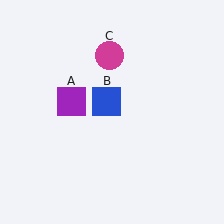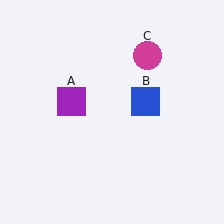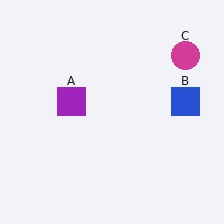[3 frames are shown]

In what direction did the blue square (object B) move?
The blue square (object B) moved right.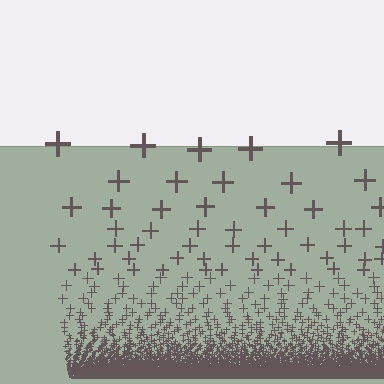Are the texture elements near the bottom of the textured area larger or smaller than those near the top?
Smaller. The gradient is inverted — elements near the bottom are smaller and denser.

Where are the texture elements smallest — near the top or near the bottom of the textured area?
Near the bottom.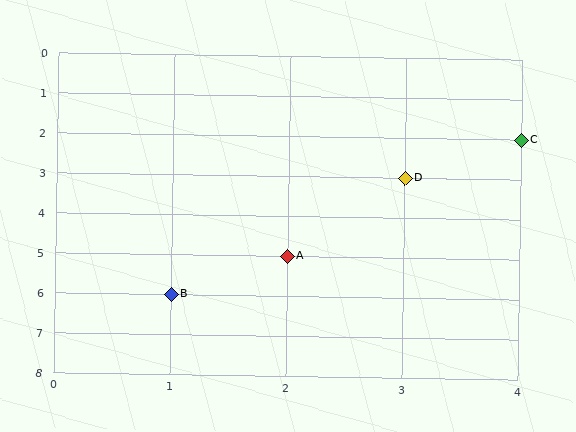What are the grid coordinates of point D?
Point D is at grid coordinates (3, 3).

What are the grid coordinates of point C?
Point C is at grid coordinates (4, 2).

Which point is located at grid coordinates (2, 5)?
Point A is at (2, 5).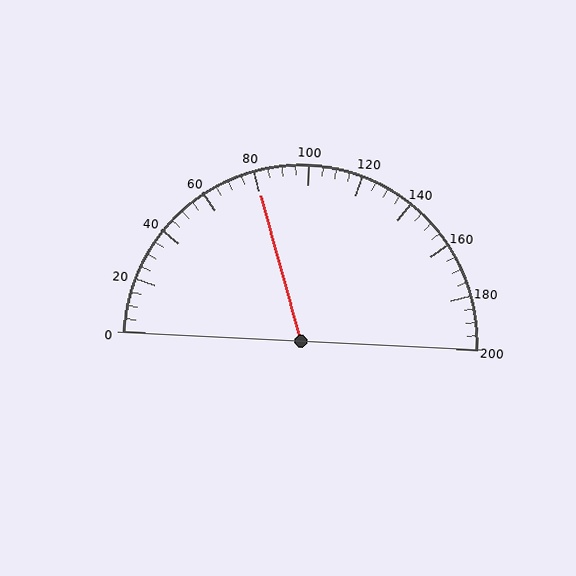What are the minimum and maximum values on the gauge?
The gauge ranges from 0 to 200.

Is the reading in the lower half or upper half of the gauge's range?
The reading is in the lower half of the range (0 to 200).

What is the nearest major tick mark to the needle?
The nearest major tick mark is 80.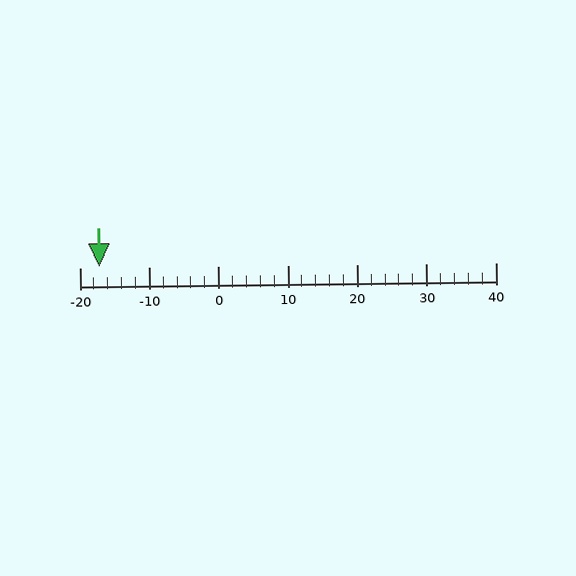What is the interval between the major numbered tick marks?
The major tick marks are spaced 10 units apart.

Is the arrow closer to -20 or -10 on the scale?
The arrow is closer to -20.